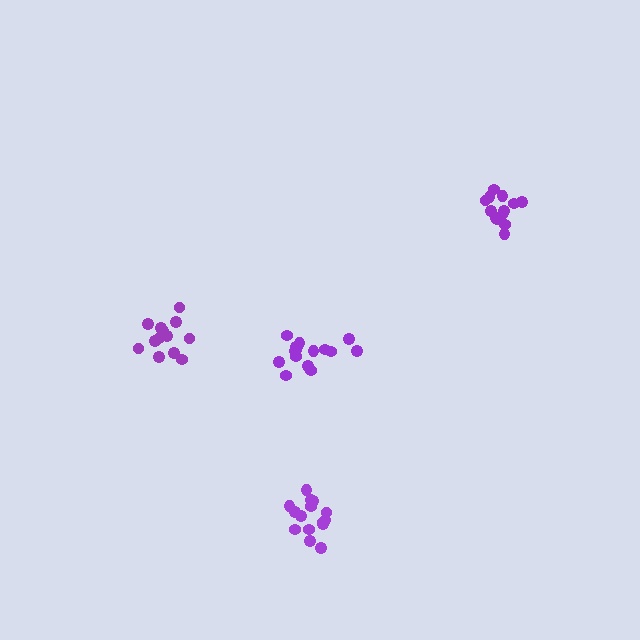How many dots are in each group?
Group 1: 14 dots, Group 2: 16 dots, Group 3: 13 dots, Group 4: 15 dots (58 total).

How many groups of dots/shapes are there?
There are 4 groups.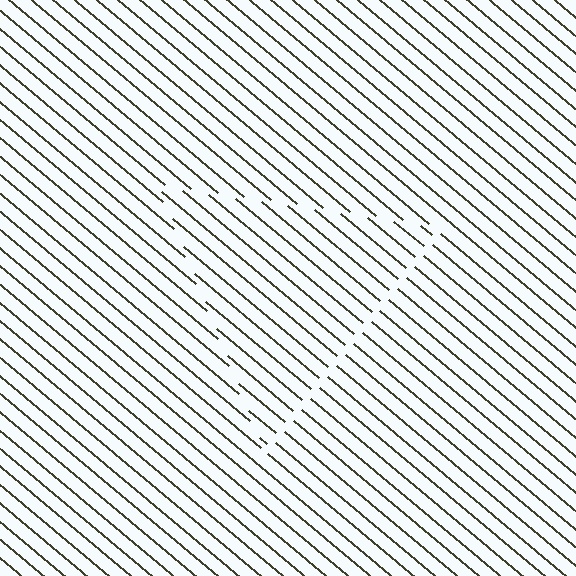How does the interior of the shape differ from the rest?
The interior of the shape contains the same grating, shifted by half a period — the contour is defined by the phase discontinuity where line-ends from the inner and outer gratings abut.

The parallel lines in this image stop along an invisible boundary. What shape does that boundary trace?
An illusory triangle. The interior of the shape contains the same grating, shifted by half a period — the contour is defined by the phase discontinuity where line-ends from the inner and outer gratings abut.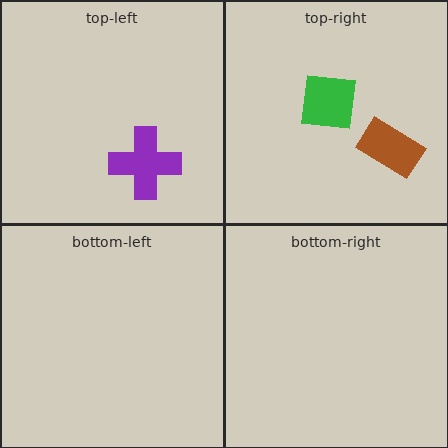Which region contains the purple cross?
The top-left region.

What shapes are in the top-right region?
The brown rectangle, the green square.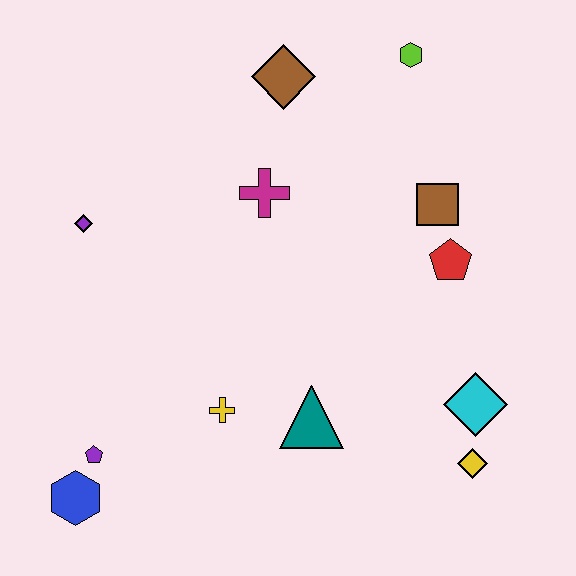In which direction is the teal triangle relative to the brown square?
The teal triangle is below the brown square.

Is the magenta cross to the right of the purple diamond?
Yes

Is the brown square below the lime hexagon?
Yes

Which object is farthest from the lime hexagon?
The blue hexagon is farthest from the lime hexagon.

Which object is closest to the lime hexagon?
The brown diamond is closest to the lime hexagon.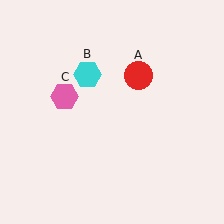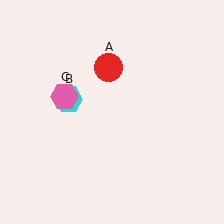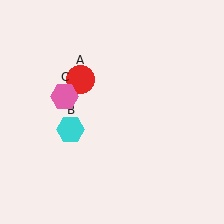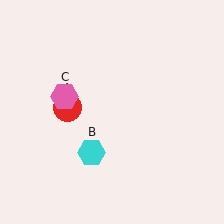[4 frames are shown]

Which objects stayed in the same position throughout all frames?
Pink hexagon (object C) remained stationary.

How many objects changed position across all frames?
2 objects changed position: red circle (object A), cyan hexagon (object B).